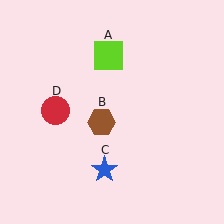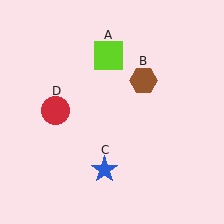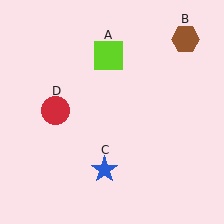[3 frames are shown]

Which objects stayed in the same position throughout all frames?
Lime square (object A) and blue star (object C) and red circle (object D) remained stationary.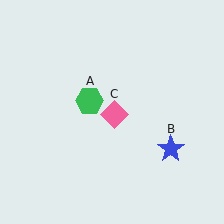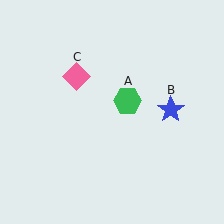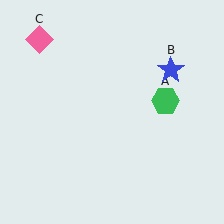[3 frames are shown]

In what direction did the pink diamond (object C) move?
The pink diamond (object C) moved up and to the left.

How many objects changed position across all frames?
3 objects changed position: green hexagon (object A), blue star (object B), pink diamond (object C).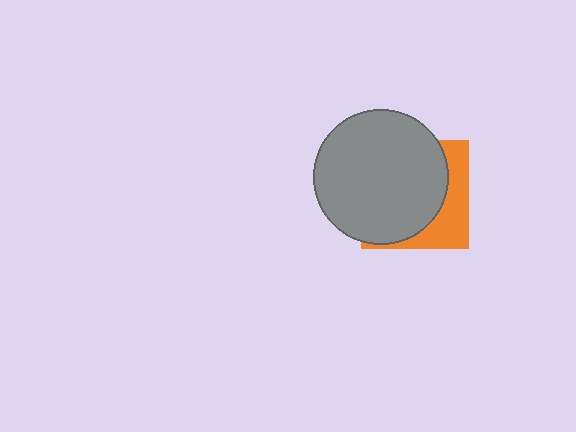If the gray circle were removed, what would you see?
You would see the complete orange square.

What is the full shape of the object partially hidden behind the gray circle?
The partially hidden object is an orange square.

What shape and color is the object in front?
The object in front is a gray circle.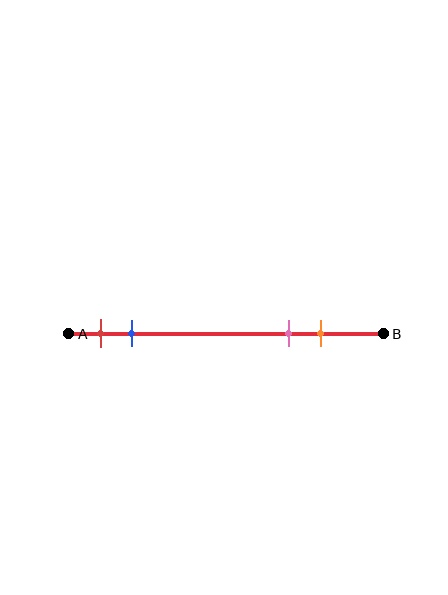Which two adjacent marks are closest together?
The red and blue marks are the closest adjacent pair.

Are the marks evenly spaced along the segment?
No, the marks are not evenly spaced.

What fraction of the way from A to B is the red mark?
The red mark is approximately 10% (0.1) of the way from A to B.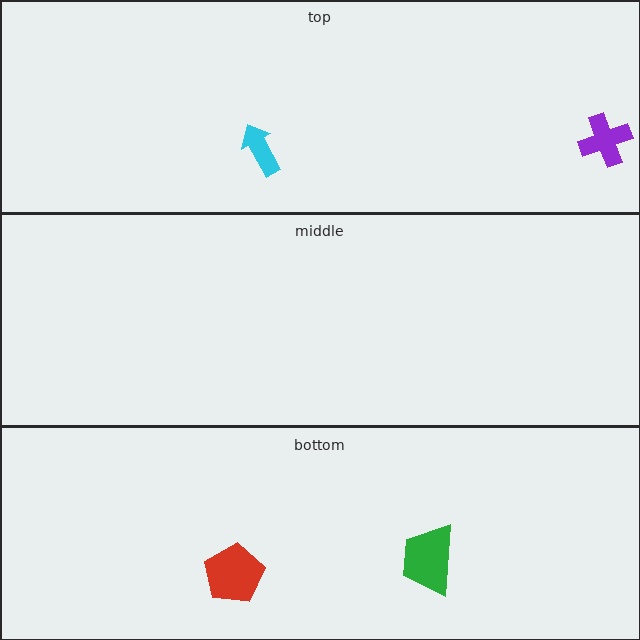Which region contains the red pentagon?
The bottom region.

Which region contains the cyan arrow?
The top region.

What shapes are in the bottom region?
The green trapezoid, the red pentagon.